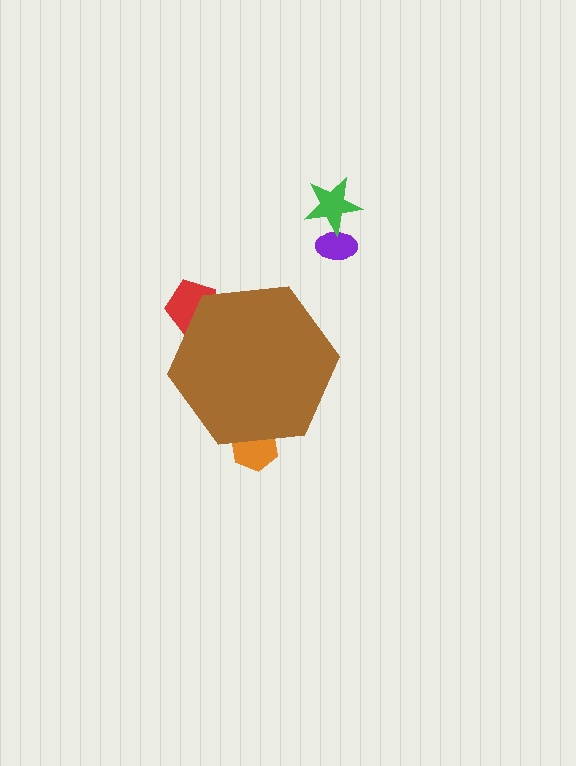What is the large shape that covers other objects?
A brown hexagon.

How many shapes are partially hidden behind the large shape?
2 shapes are partially hidden.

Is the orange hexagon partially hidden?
Yes, the orange hexagon is partially hidden behind the brown hexagon.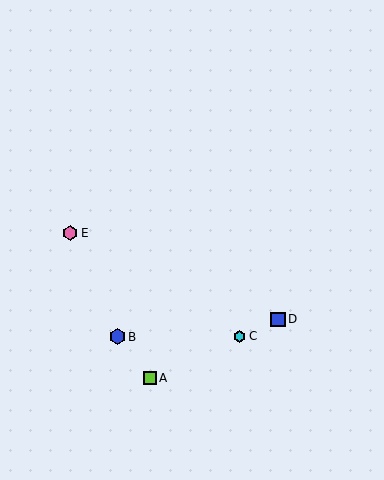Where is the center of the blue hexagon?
The center of the blue hexagon is at (118, 337).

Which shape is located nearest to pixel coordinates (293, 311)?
The blue square (labeled D) at (278, 319) is nearest to that location.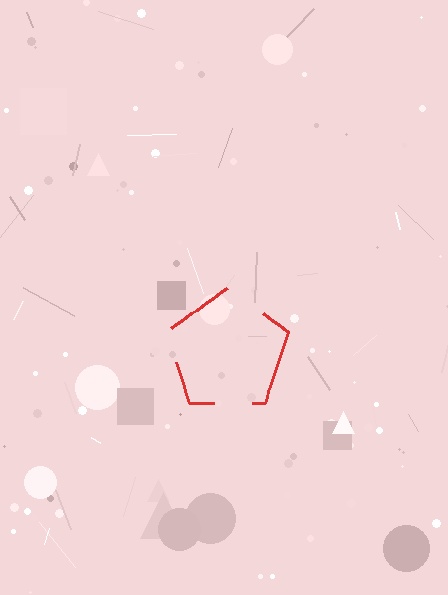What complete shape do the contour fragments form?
The contour fragments form a pentagon.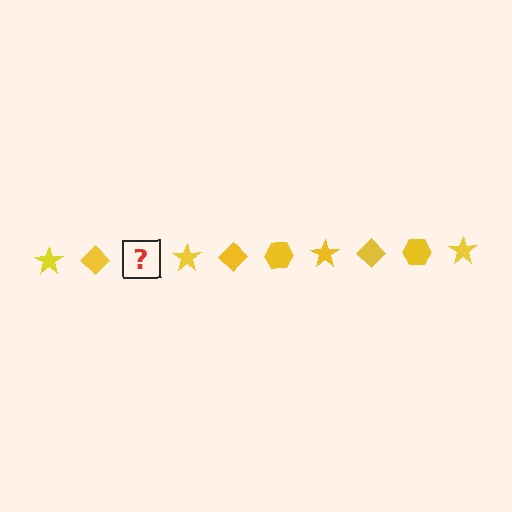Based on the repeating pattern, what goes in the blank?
The blank should be a yellow hexagon.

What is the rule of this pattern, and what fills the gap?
The rule is that the pattern cycles through star, diamond, hexagon shapes in yellow. The gap should be filled with a yellow hexagon.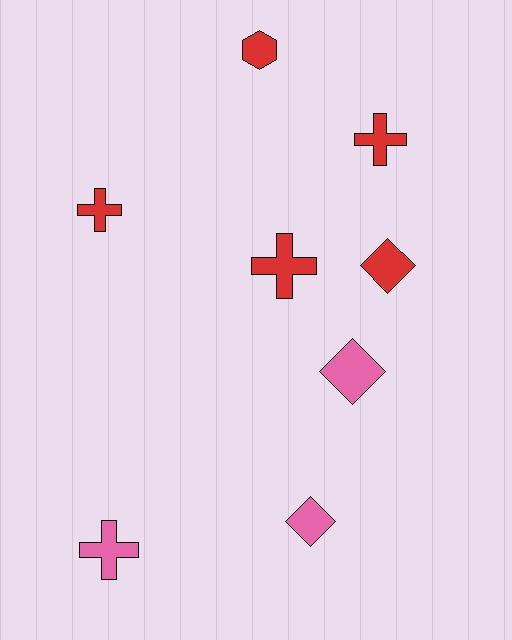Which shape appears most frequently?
Cross, with 4 objects.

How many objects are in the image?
There are 8 objects.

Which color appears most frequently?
Red, with 5 objects.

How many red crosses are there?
There are 3 red crosses.